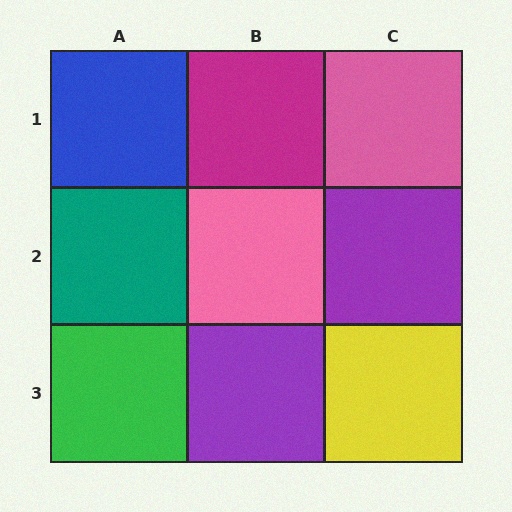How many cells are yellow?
1 cell is yellow.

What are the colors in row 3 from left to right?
Green, purple, yellow.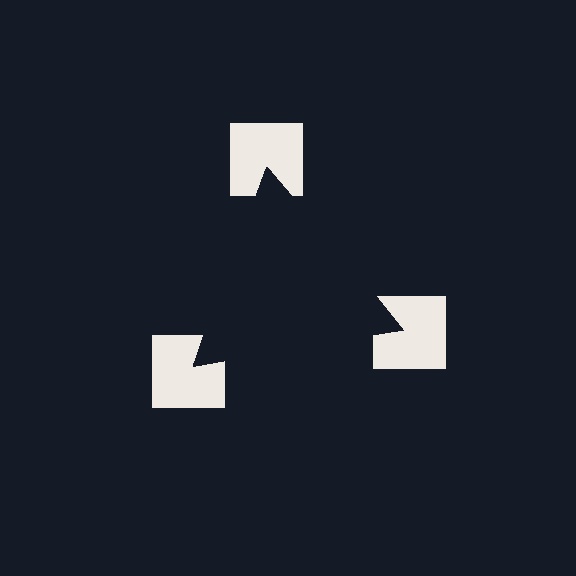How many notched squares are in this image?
There are 3 — one at each vertex of the illusory triangle.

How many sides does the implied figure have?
3 sides.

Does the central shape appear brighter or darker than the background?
It typically appears slightly darker than the background, even though no actual brightness change is drawn.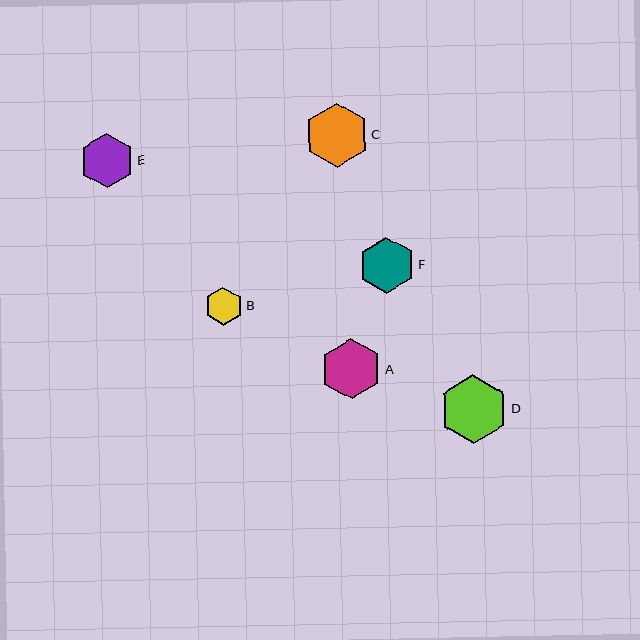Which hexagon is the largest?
Hexagon D is the largest with a size of approximately 69 pixels.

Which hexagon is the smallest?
Hexagon B is the smallest with a size of approximately 38 pixels.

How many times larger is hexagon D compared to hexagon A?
Hexagon D is approximately 1.1 times the size of hexagon A.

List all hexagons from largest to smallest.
From largest to smallest: D, C, A, F, E, B.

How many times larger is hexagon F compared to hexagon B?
Hexagon F is approximately 1.5 times the size of hexagon B.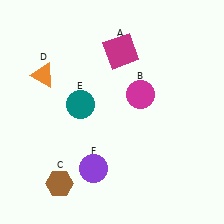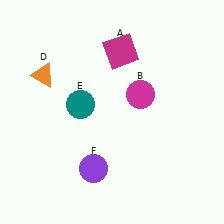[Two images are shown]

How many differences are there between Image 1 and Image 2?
There is 1 difference between the two images.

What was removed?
The brown hexagon (C) was removed in Image 2.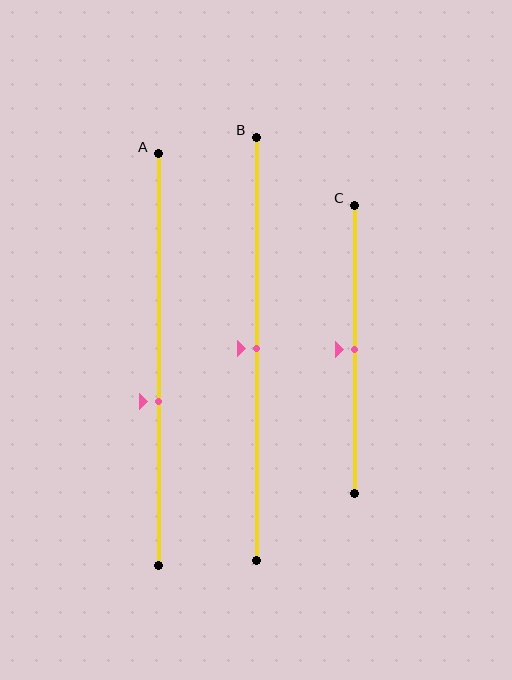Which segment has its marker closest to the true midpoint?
Segment B has its marker closest to the true midpoint.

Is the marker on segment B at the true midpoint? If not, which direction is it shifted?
Yes, the marker on segment B is at the true midpoint.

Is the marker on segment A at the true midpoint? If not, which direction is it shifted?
No, the marker on segment A is shifted downward by about 10% of the segment length.